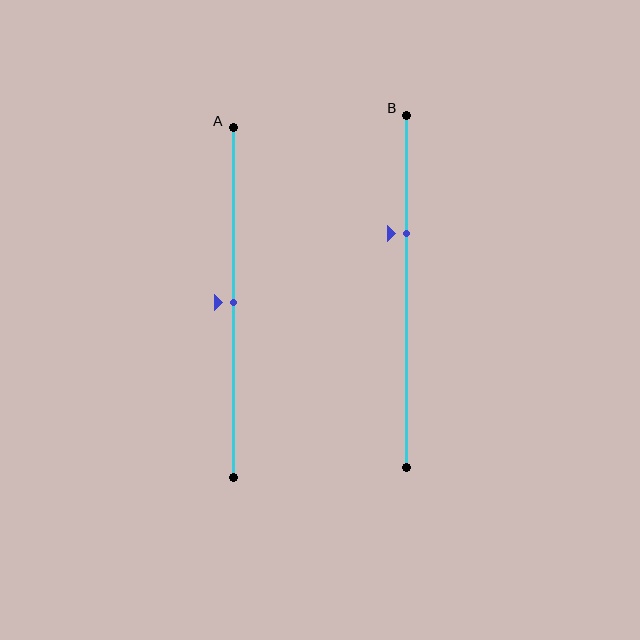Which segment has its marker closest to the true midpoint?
Segment A has its marker closest to the true midpoint.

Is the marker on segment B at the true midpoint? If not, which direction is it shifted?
No, the marker on segment B is shifted upward by about 16% of the segment length.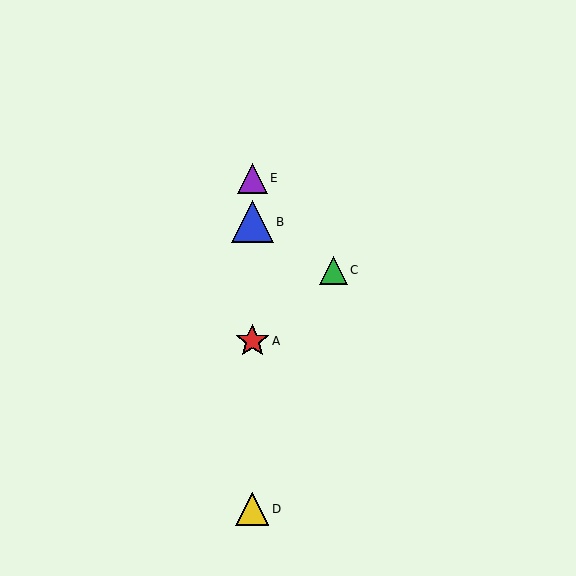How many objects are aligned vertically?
4 objects (A, B, D, E) are aligned vertically.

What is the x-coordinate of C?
Object C is at x≈333.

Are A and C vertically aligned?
No, A is at x≈252 and C is at x≈333.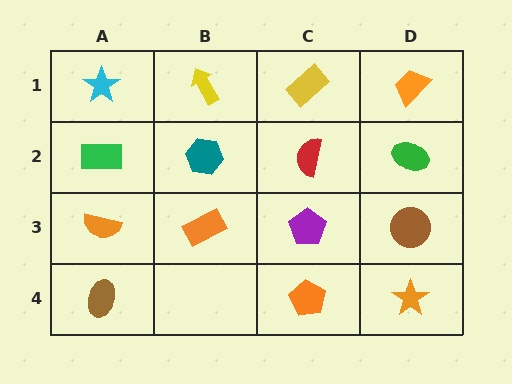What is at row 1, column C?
A yellow rectangle.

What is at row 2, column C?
A red semicircle.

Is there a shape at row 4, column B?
No, that cell is empty.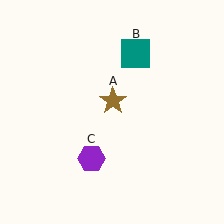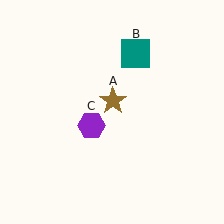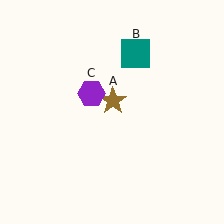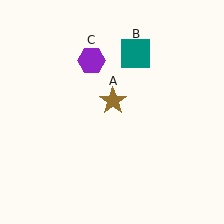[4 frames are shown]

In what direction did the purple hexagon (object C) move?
The purple hexagon (object C) moved up.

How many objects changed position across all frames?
1 object changed position: purple hexagon (object C).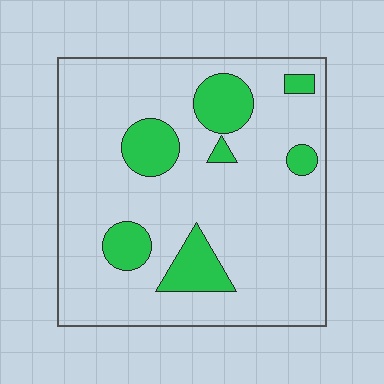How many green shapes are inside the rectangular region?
7.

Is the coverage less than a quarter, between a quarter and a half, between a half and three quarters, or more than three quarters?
Less than a quarter.